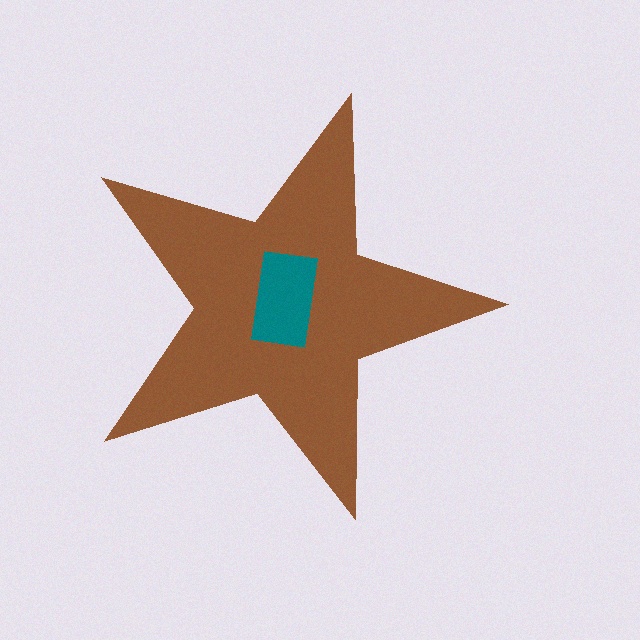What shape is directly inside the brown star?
The teal rectangle.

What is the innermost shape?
The teal rectangle.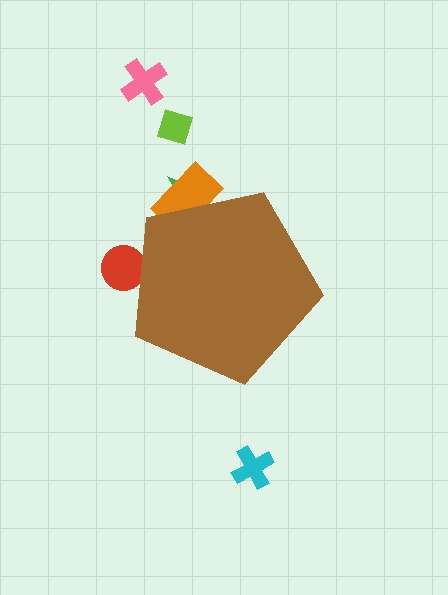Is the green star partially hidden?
Yes, the green star is partially hidden behind the brown pentagon.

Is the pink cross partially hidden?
No, the pink cross is fully visible.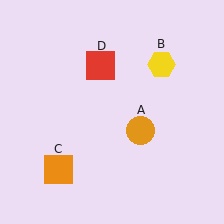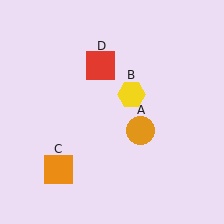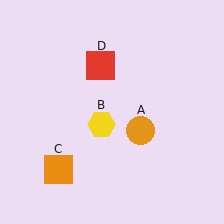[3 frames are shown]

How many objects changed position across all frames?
1 object changed position: yellow hexagon (object B).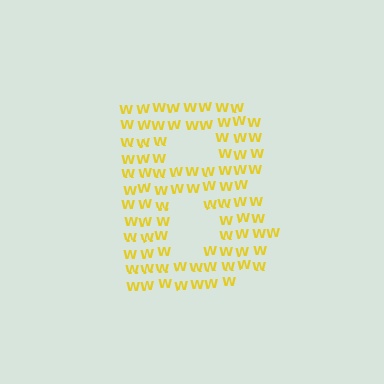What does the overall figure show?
The overall figure shows the letter B.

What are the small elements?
The small elements are letter W's.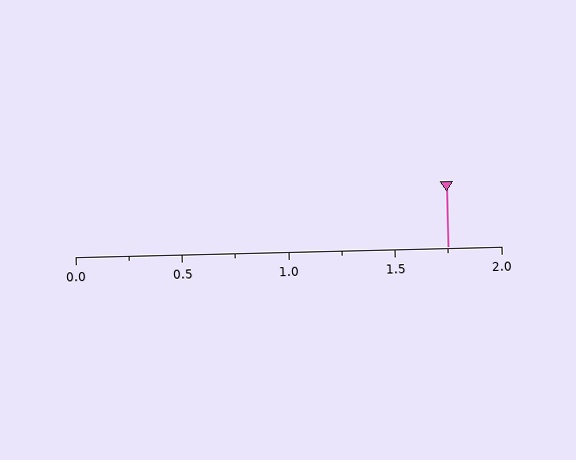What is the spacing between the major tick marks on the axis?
The major ticks are spaced 0.5 apart.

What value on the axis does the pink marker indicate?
The marker indicates approximately 1.75.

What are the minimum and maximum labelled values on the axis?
The axis runs from 0.0 to 2.0.